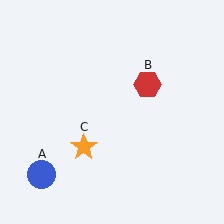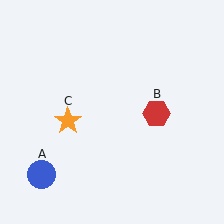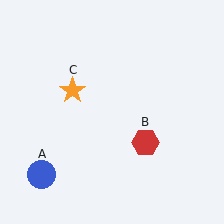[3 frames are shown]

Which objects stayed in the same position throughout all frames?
Blue circle (object A) remained stationary.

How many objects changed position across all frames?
2 objects changed position: red hexagon (object B), orange star (object C).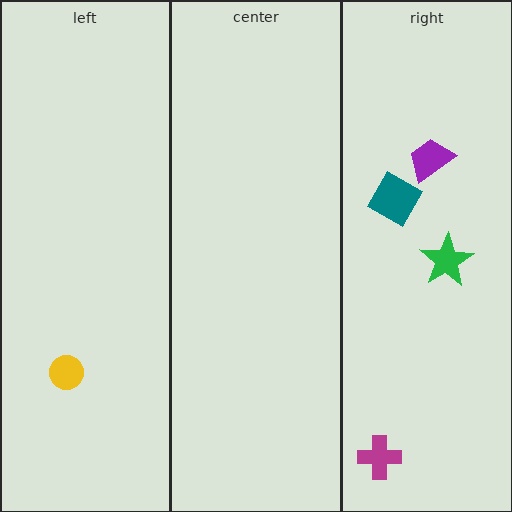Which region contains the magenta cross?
The right region.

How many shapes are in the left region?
1.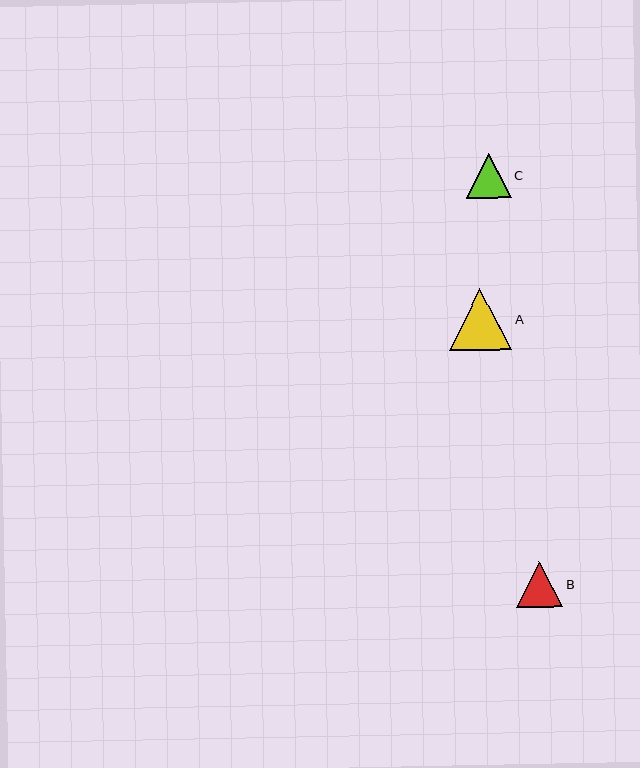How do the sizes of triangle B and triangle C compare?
Triangle B and triangle C are approximately the same size.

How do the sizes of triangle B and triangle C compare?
Triangle B and triangle C are approximately the same size.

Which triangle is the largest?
Triangle A is the largest with a size of approximately 62 pixels.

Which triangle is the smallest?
Triangle C is the smallest with a size of approximately 45 pixels.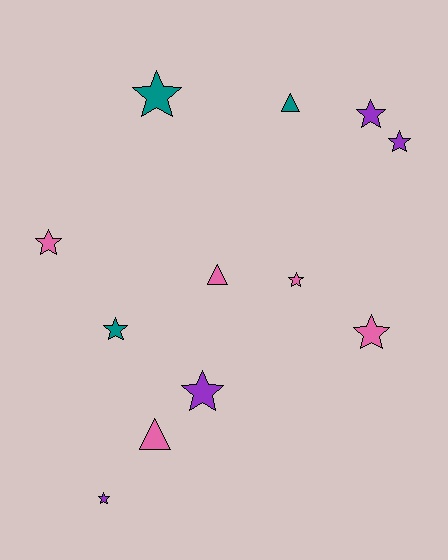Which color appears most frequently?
Pink, with 5 objects.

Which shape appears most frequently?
Star, with 9 objects.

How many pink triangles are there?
There are 2 pink triangles.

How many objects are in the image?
There are 12 objects.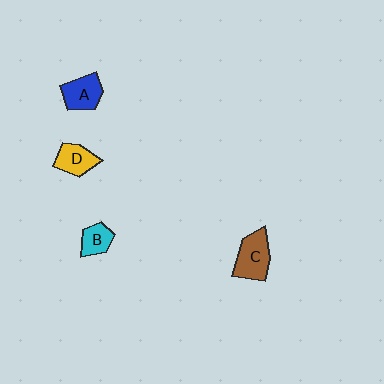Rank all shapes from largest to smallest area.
From largest to smallest: C (brown), A (blue), D (yellow), B (cyan).